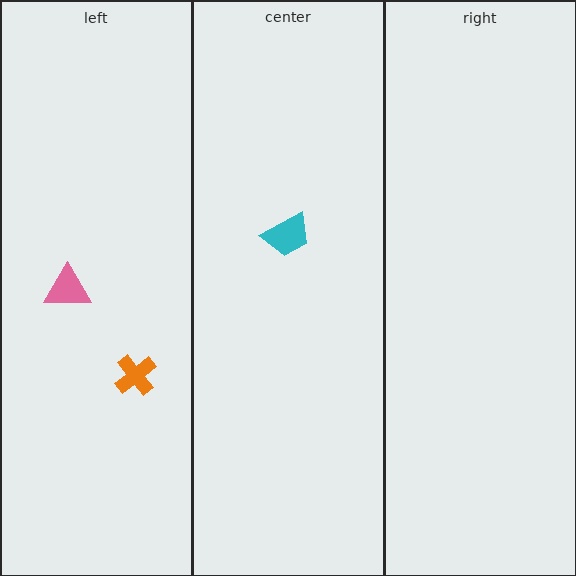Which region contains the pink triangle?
The left region.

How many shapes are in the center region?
1.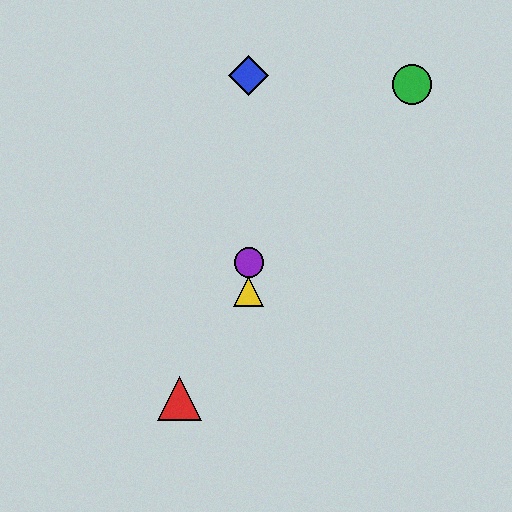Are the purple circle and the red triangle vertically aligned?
No, the purple circle is at x≈249 and the red triangle is at x≈179.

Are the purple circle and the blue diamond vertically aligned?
Yes, both are at x≈249.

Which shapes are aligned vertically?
The blue diamond, the yellow triangle, the purple circle are aligned vertically.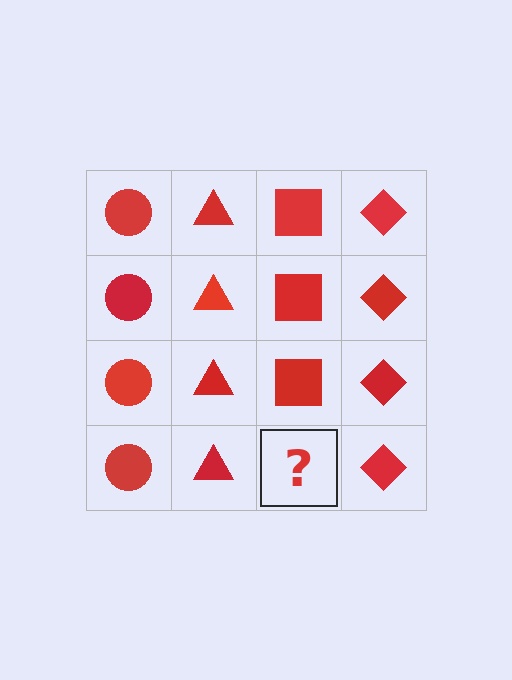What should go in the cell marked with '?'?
The missing cell should contain a red square.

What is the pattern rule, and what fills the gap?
The rule is that each column has a consistent shape. The gap should be filled with a red square.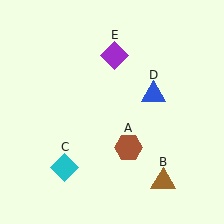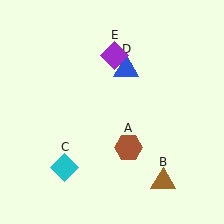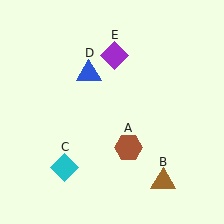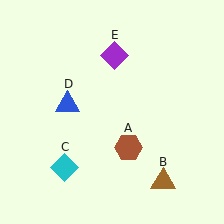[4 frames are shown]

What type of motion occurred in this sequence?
The blue triangle (object D) rotated counterclockwise around the center of the scene.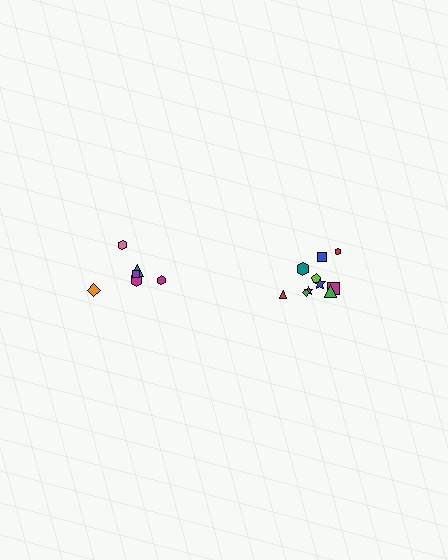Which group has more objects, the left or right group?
The right group.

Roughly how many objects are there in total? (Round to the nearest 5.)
Roughly 15 objects in total.